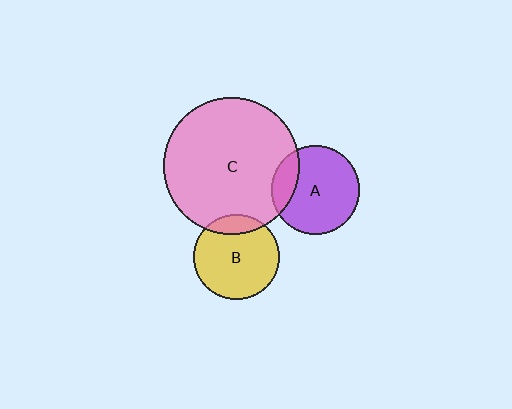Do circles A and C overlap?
Yes.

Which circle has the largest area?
Circle C (pink).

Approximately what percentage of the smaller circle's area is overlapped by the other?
Approximately 20%.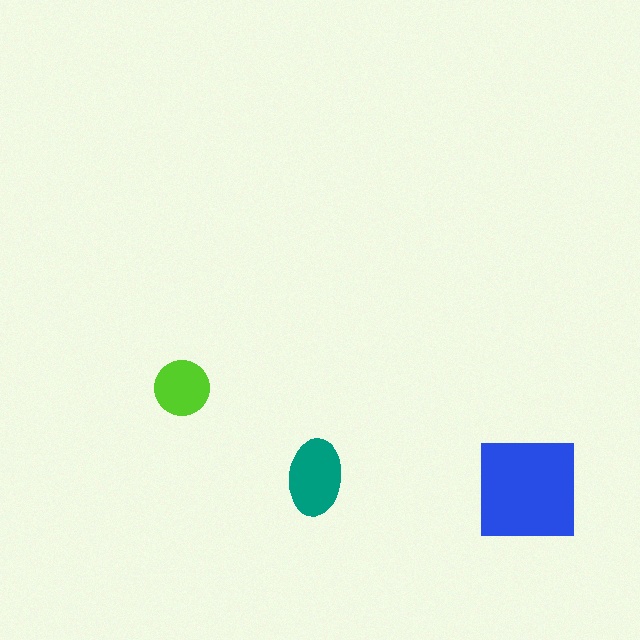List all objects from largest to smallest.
The blue square, the teal ellipse, the lime circle.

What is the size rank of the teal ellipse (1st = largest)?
2nd.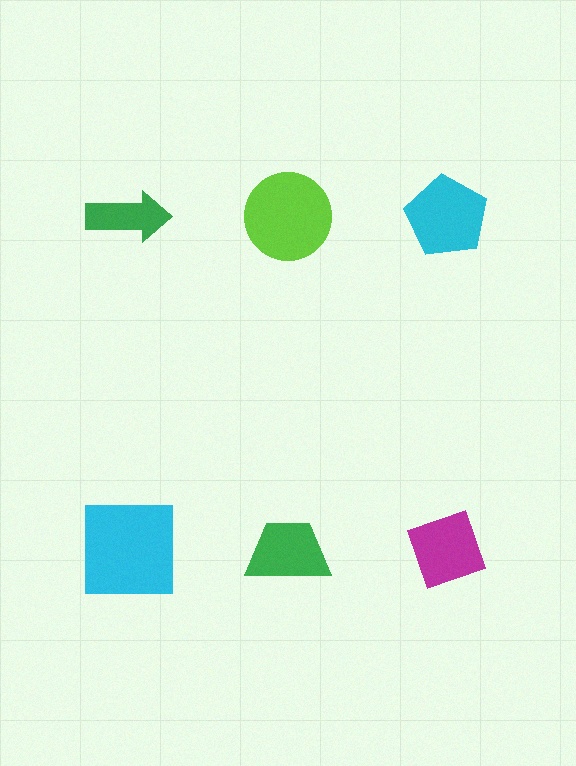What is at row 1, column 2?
A lime circle.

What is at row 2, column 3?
A magenta diamond.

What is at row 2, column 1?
A cyan square.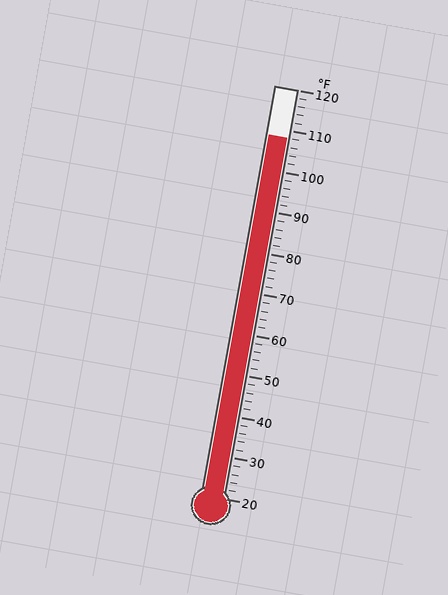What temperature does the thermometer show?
The thermometer shows approximately 108°F.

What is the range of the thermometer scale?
The thermometer scale ranges from 20°F to 120°F.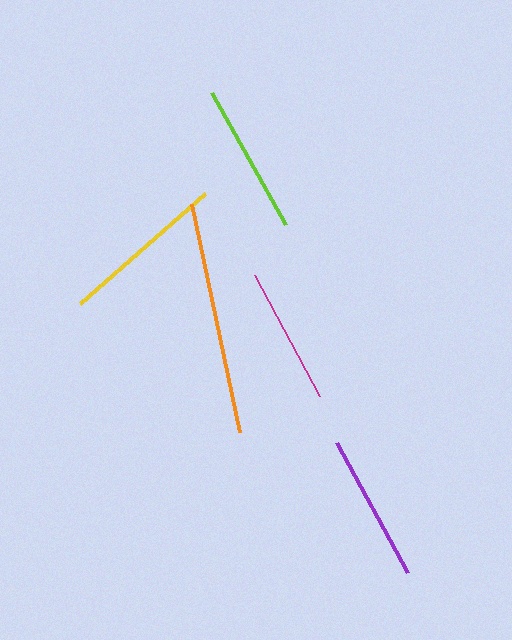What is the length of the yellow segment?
The yellow segment is approximately 166 pixels long.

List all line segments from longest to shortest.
From longest to shortest: orange, yellow, lime, purple, magenta.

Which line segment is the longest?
The orange line is the longest at approximately 233 pixels.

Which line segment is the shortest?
The magenta line is the shortest at approximately 137 pixels.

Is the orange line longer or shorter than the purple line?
The orange line is longer than the purple line.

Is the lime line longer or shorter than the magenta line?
The lime line is longer than the magenta line.